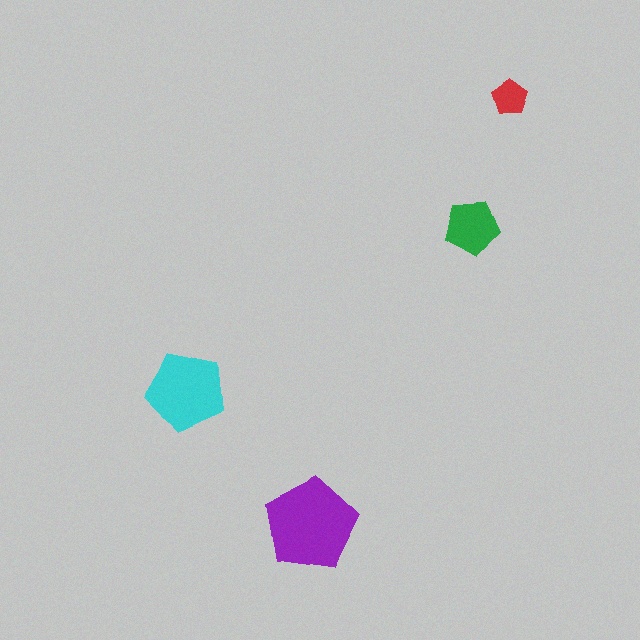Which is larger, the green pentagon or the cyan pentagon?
The cyan one.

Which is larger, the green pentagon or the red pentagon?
The green one.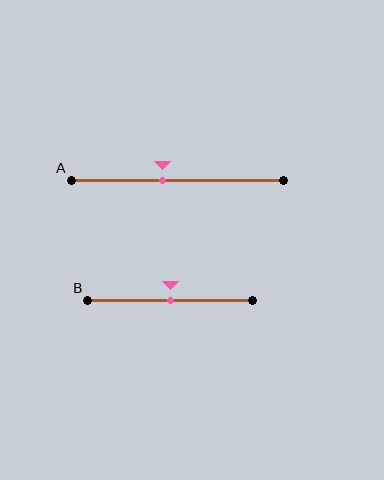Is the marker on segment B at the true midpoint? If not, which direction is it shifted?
Yes, the marker on segment B is at the true midpoint.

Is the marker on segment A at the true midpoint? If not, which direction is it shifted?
No, the marker on segment A is shifted to the left by about 7% of the segment length.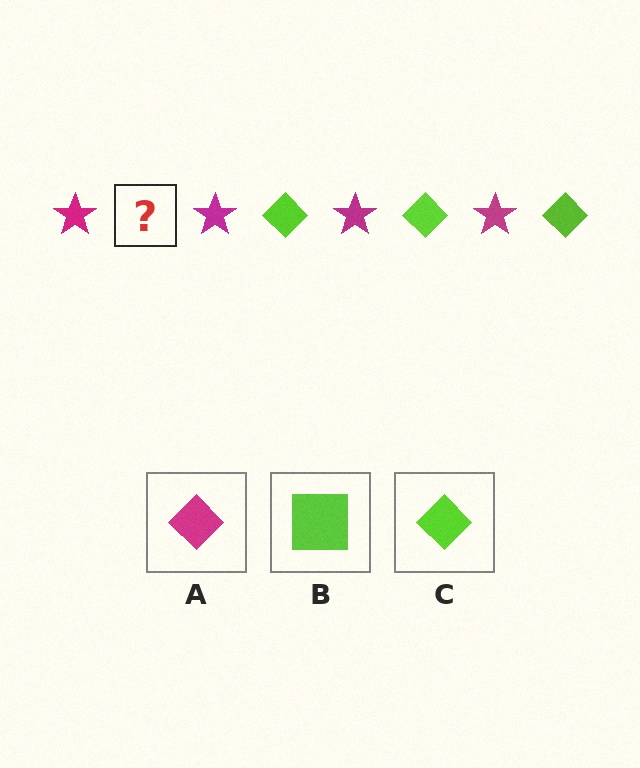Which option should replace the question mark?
Option C.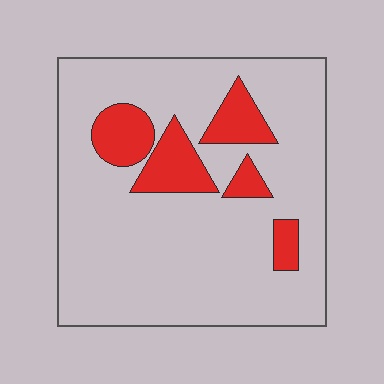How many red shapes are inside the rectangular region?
5.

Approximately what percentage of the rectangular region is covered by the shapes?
Approximately 15%.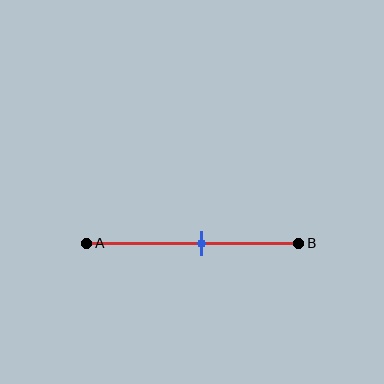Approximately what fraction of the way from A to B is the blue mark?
The blue mark is approximately 55% of the way from A to B.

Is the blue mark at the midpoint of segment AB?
No, the mark is at about 55% from A, not at the 50% midpoint.